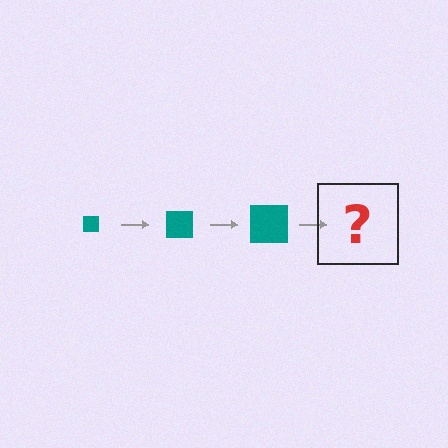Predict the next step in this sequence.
The next step is a teal square, larger than the previous one.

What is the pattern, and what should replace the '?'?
The pattern is that the square gets progressively larger each step. The '?' should be a teal square, larger than the previous one.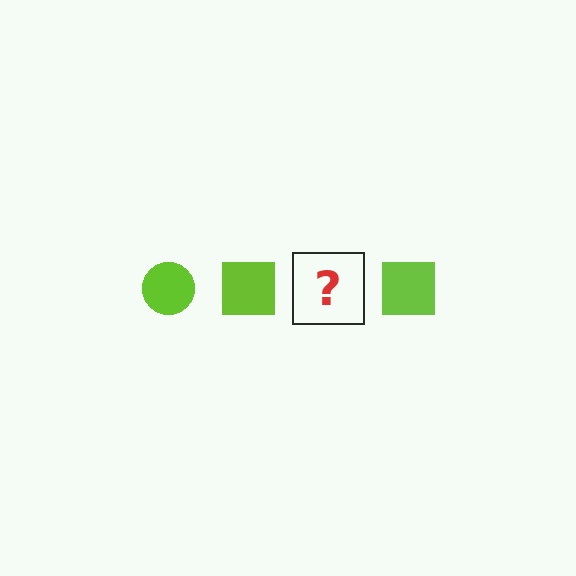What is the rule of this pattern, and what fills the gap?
The rule is that the pattern cycles through circle, square shapes in lime. The gap should be filled with a lime circle.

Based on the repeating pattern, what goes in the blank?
The blank should be a lime circle.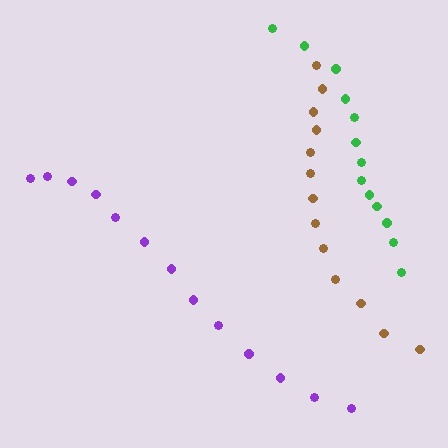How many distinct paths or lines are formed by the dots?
There are 3 distinct paths.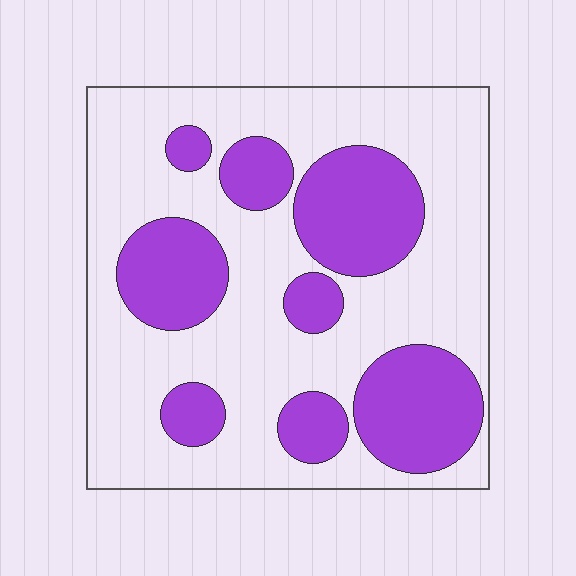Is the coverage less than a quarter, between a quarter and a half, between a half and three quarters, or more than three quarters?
Between a quarter and a half.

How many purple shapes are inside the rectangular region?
8.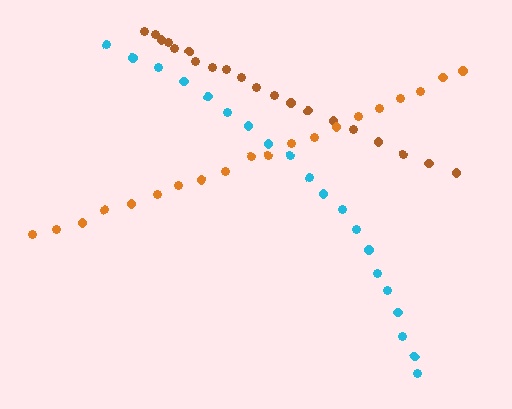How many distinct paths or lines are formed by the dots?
There are 3 distinct paths.